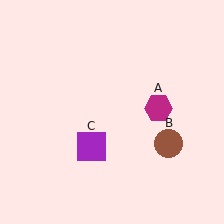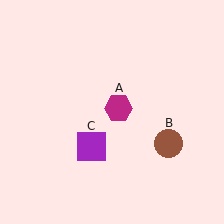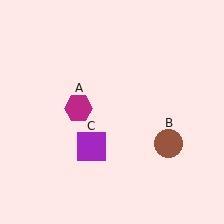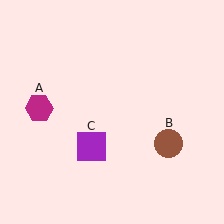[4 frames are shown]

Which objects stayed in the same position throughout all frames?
Brown circle (object B) and purple square (object C) remained stationary.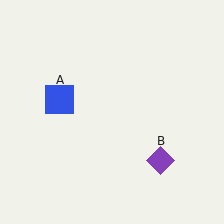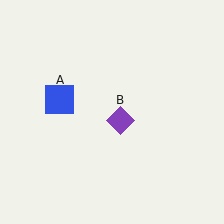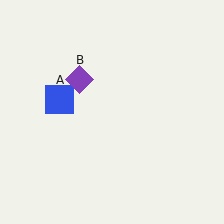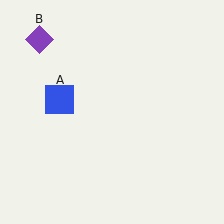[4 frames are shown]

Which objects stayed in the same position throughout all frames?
Blue square (object A) remained stationary.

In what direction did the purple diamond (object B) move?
The purple diamond (object B) moved up and to the left.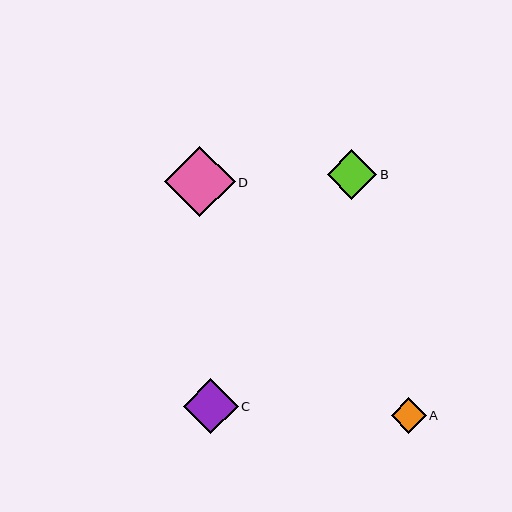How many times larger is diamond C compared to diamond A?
Diamond C is approximately 1.6 times the size of diamond A.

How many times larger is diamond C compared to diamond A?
Diamond C is approximately 1.6 times the size of diamond A.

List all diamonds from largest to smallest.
From largest to smallest: D, C, B, A.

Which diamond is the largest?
Diamond D is the largest with a size of approximately 70 pixels.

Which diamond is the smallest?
Diamond A is the smallest with a size of approximately 35 pixels.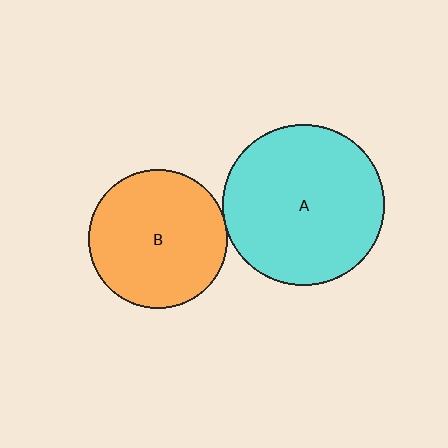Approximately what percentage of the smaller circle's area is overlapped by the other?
Approximately 5%.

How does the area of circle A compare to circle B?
Approximately 1.3 times.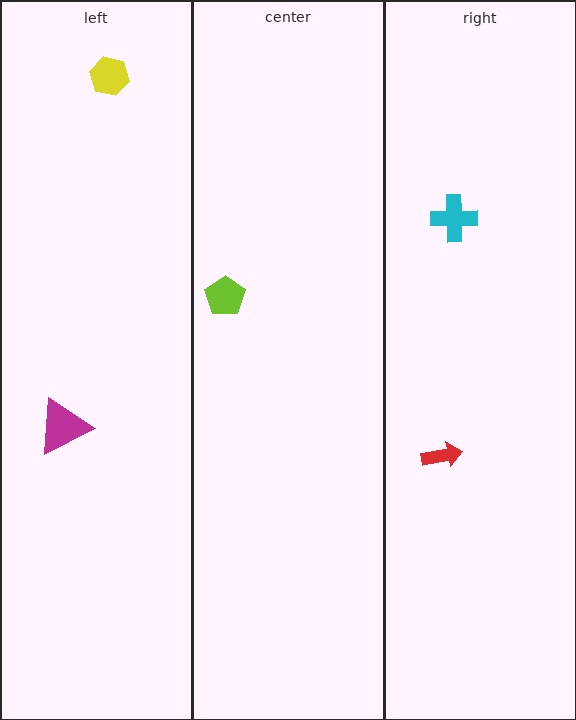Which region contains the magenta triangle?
The left region.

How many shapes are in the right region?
2.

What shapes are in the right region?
The red arrow, the cyan cross.